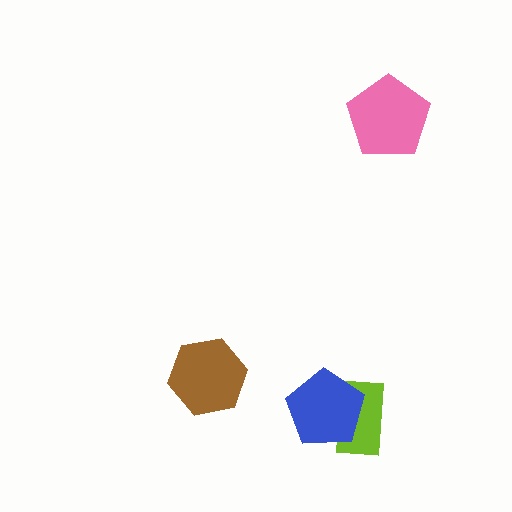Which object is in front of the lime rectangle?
The blue pentagon is in front of the lime rectangle.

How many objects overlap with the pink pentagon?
0 objects overlap with the pink pentagon.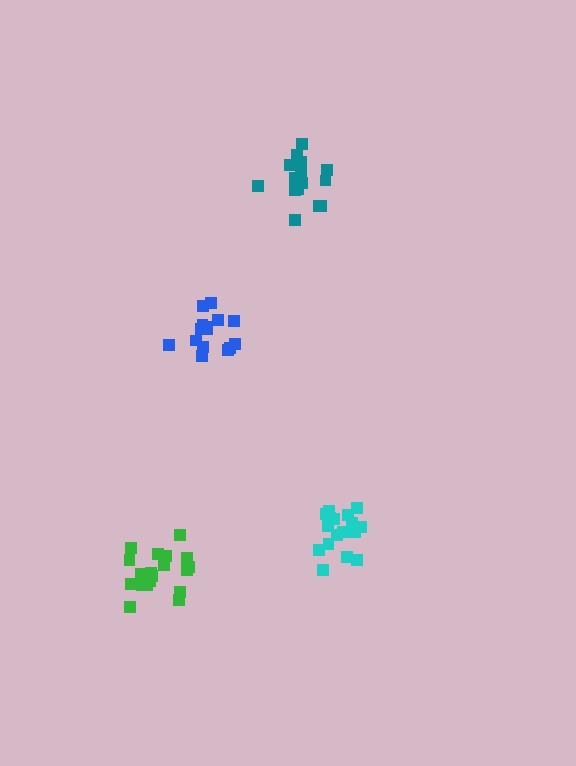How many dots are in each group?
Group 1: 19 dots, Group 2: 17 dots, Group 3: 15 dots, Group 4: 15 dots (66 total).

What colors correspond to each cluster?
The clusters are colored: green, cyan, blue, teal.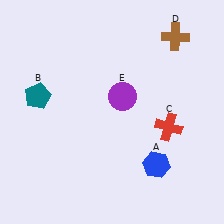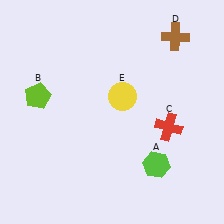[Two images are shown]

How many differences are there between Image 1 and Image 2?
There are 3 differences between the two images.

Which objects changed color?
A changed from blue to lime. B changed from teal to lime. E changed from purple to yellow.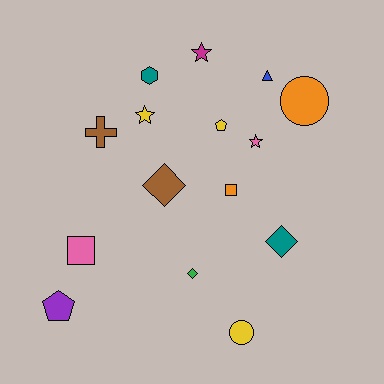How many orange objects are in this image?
There are 2 orange objects.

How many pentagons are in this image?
There are 2 pentagons.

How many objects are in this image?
There are 15 objects.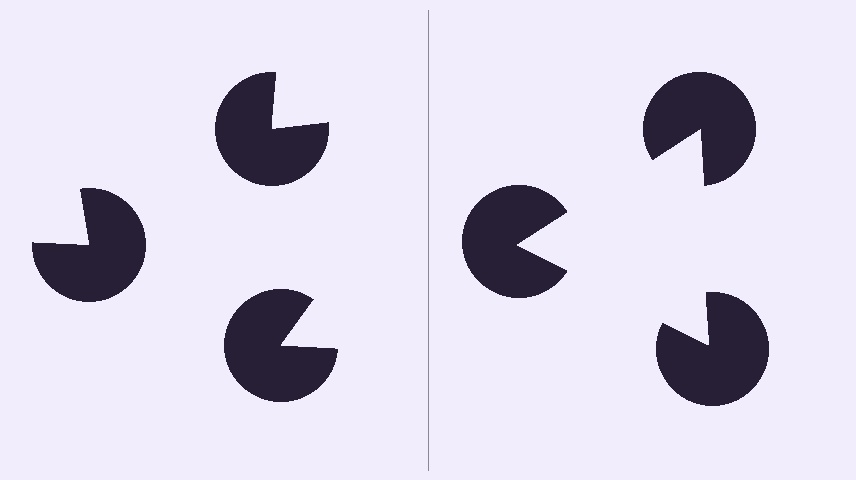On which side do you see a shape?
An illusory triangle appears on the right side. On the left side the wedge cuts are rotated, so no coherent shape forms.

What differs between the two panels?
The pac-man discs are positioned identically on both sides; only the wedge orientations differ. On the right they align to a triangle; on the left they are misaligned.